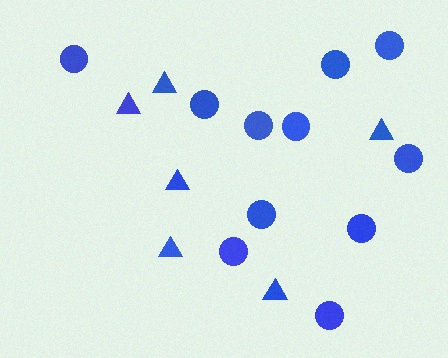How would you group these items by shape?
There are 2 groups: one group of triangles (6) and one group of circles (11).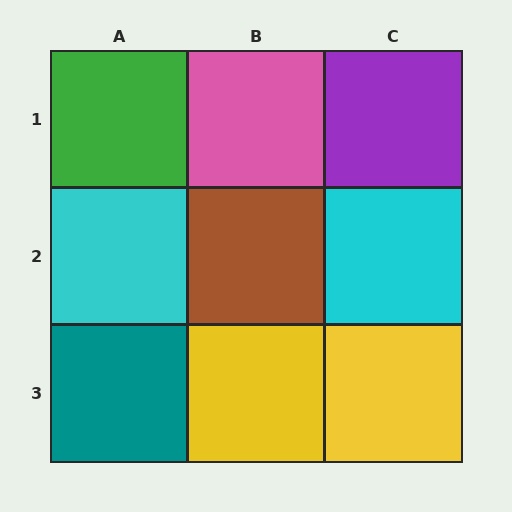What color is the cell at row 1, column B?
Pink.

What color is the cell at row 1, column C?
Purple.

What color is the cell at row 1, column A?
Green.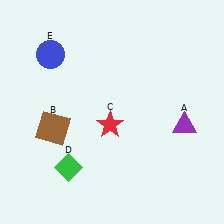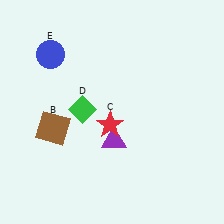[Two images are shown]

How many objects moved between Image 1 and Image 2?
2 objects moved between the two images.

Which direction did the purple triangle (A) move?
The purple triangle (A) moved left.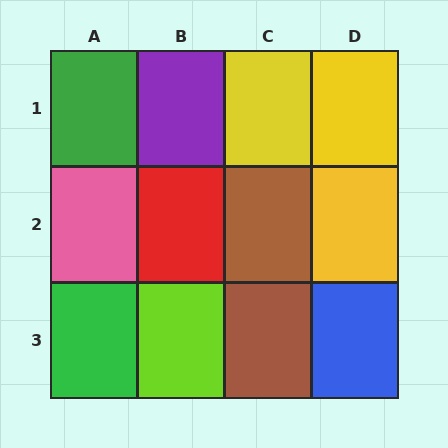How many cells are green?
2 cells are green.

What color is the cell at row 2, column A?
Pink.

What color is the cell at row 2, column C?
Brown.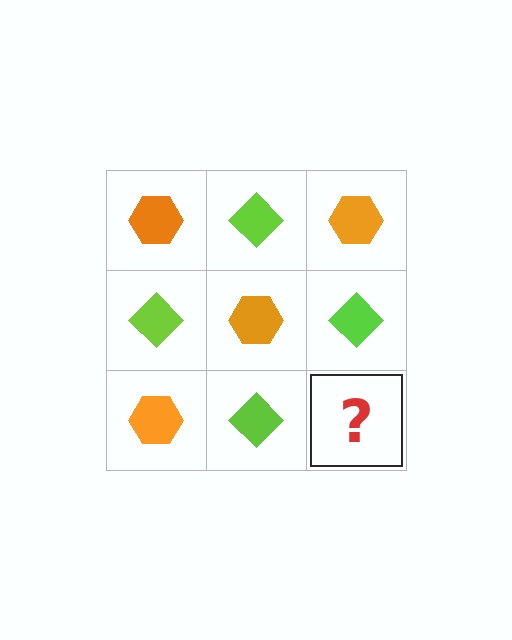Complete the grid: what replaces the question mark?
The question mark should be replaced with an orange hexagon.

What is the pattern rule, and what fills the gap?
The rule is that it alternates orange hexagon and lime diamond in a checkerboard pattern. The gap should be filled with an orange hexagon.